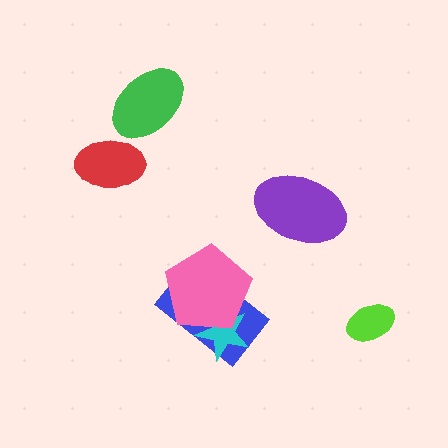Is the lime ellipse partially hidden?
No, no other shape covers it.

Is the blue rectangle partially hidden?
Yes, it is partially covered by another shape.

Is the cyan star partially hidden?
Yes, it is partially covered by another shape.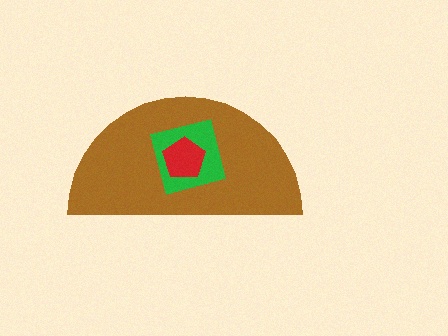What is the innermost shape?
The red pentagon.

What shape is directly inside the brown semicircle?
The green square.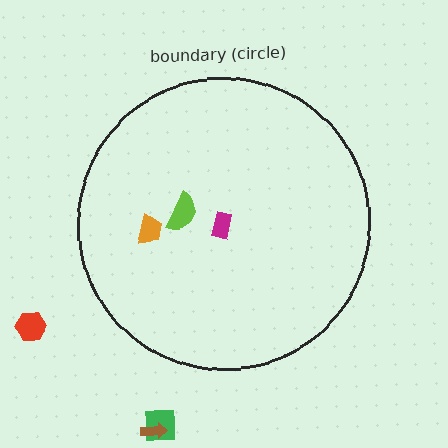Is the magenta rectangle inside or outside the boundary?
Inside.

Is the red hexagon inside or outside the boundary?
Outside.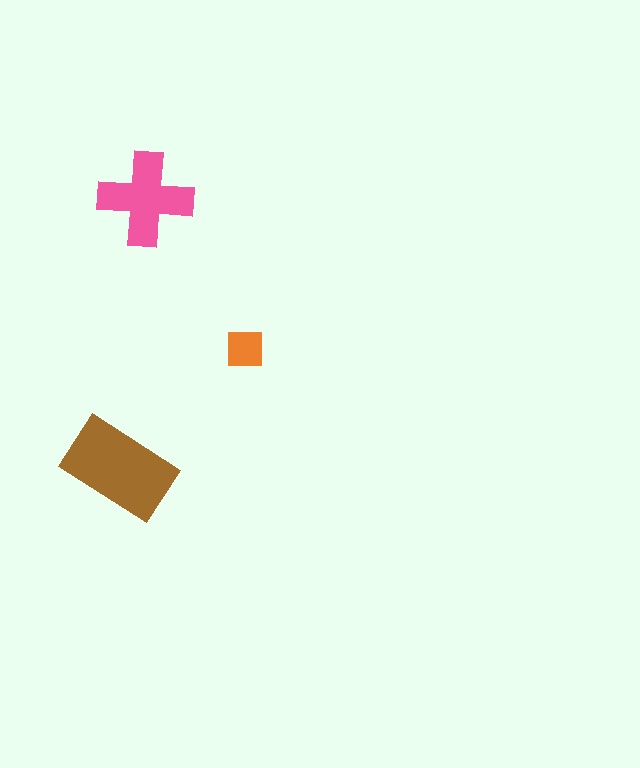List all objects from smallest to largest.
The orange square, the pink cross, the brown rectangle.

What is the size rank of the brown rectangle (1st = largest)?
1st.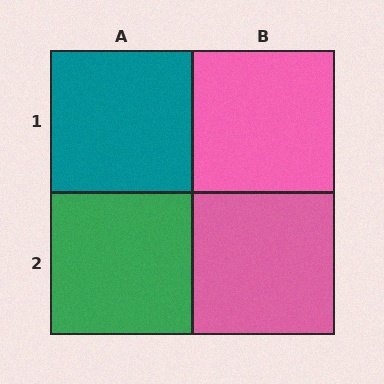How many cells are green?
1 cell is green.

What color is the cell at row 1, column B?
Pink.